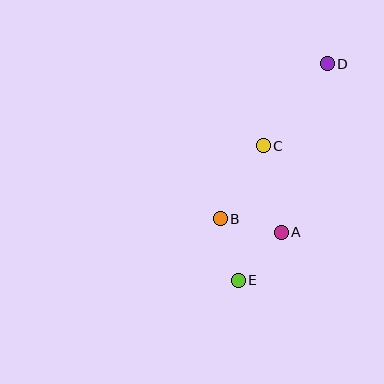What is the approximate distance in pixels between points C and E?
The distance between C and E is approximately 137 pixels.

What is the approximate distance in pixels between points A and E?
The distance between A and E is approximately 64 pixels.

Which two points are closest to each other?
Points A and B are closest to each other.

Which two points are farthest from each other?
Points D and E are farthest from each other.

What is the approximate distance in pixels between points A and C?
The distance between A and C is approximately 88 pixels.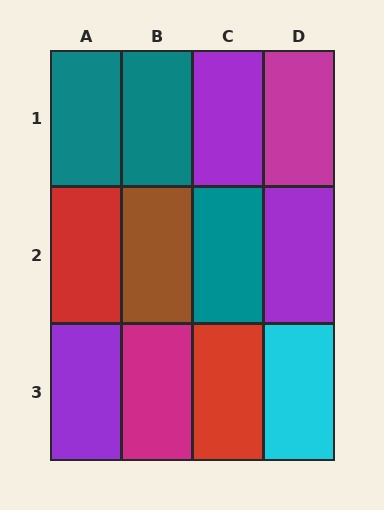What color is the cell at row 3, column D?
Cyan.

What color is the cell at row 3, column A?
Purple.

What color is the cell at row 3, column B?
Magenta.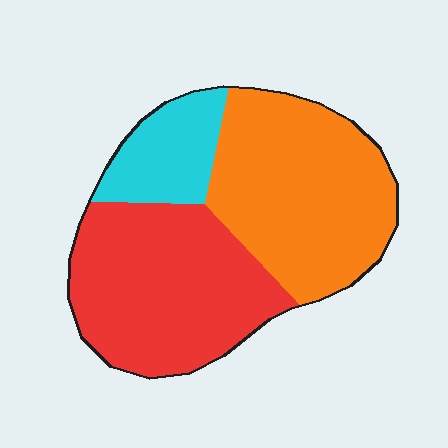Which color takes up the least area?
Cyan, at roughly 15%.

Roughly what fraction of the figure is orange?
Orange takes up about two fifths (2/5) of the figure.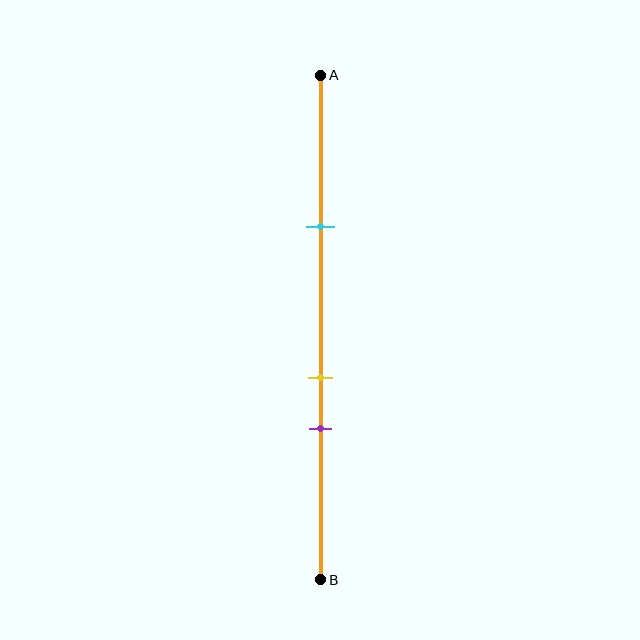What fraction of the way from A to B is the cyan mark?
The cyan mark is approximately 30% (0.3) of the way from A to B.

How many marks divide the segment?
There are 3 marks dividing the segment.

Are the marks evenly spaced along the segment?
No, the marks are not evenly spaced.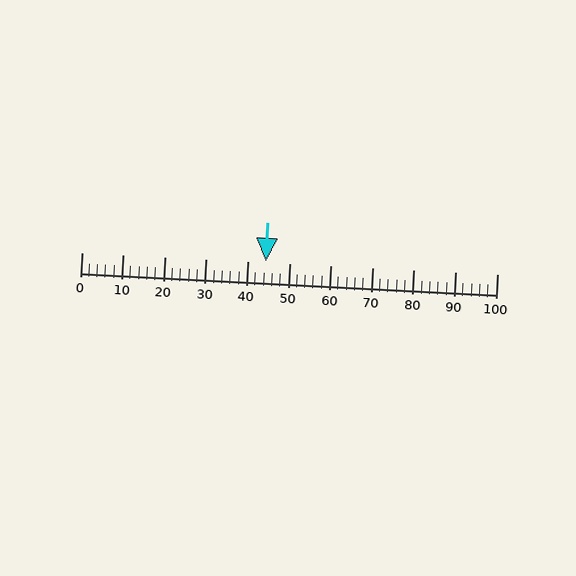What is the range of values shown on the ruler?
The ruler shows values from 0 to 100.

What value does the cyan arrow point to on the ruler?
The cyan arrow points to approximately 44.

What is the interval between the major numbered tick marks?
The major tick marks are spaced 10 units apart.